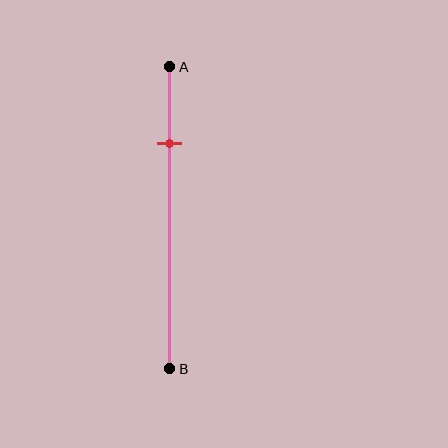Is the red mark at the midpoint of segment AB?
No, the mark is at about 25% from A, not at the 50% midpoint.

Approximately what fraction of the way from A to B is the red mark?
The red mark is approximately 25% of the way from A to B.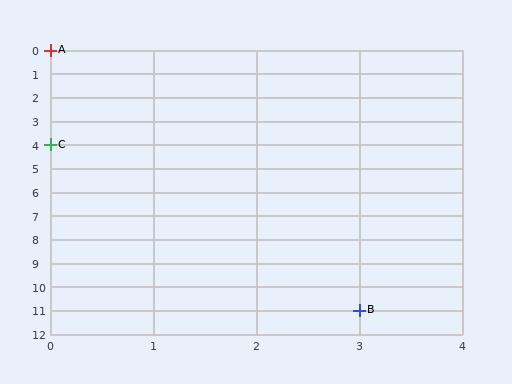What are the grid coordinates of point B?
Point B is at grid coordinates (3, 11).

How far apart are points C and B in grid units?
Points C and B are 3 columns and 7 rows apart (about 7.6 grid units diagonally).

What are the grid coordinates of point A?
Point A is at grid coordinates (0, 0).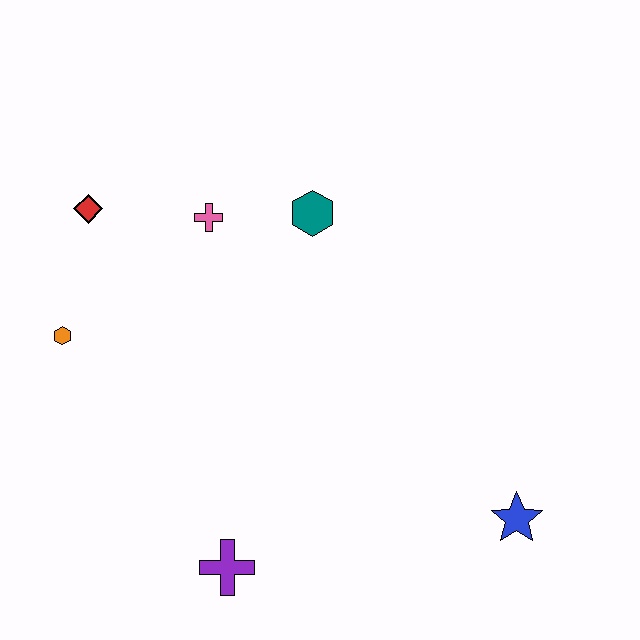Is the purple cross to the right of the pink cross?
Yes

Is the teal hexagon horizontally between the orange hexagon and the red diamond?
No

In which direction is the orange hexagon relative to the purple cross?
The orange hexagon is above the purple cross.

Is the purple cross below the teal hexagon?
Yes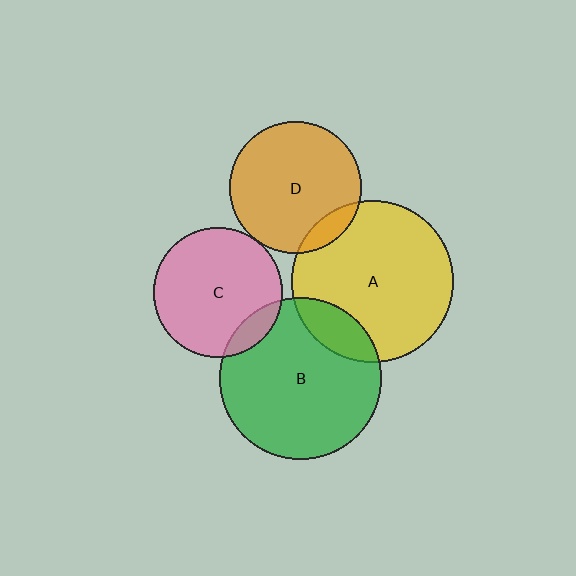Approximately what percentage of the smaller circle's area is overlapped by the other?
Approximately 10%.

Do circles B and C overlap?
Yes.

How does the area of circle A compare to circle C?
Approximately 1.6 times.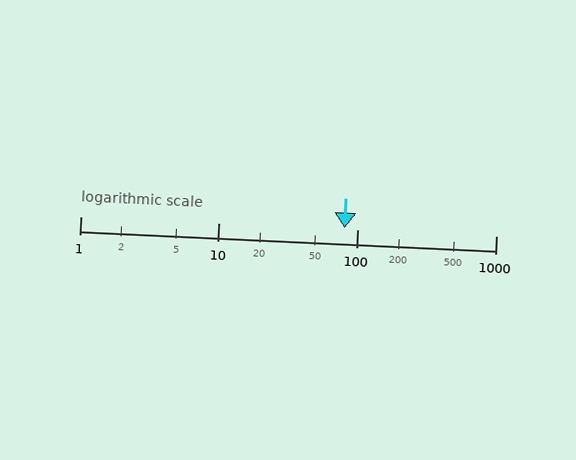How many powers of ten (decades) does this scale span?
The scale spans 3 decades, from 1 to 1000.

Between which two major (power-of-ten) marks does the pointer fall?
The pointer is between 10 and 100.